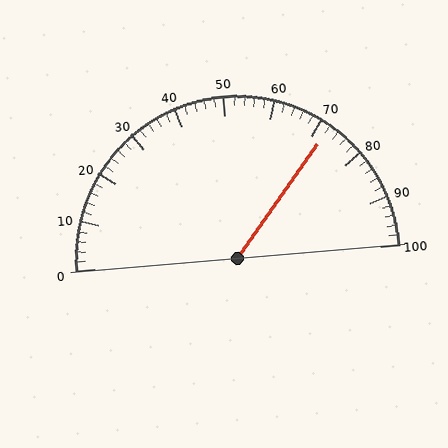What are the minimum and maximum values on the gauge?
The gauge ranges from 0 to 100.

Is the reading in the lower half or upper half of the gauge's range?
The reading is in the upper half of the range (0 to 100).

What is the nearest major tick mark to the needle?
The nearest major tick mark is 70.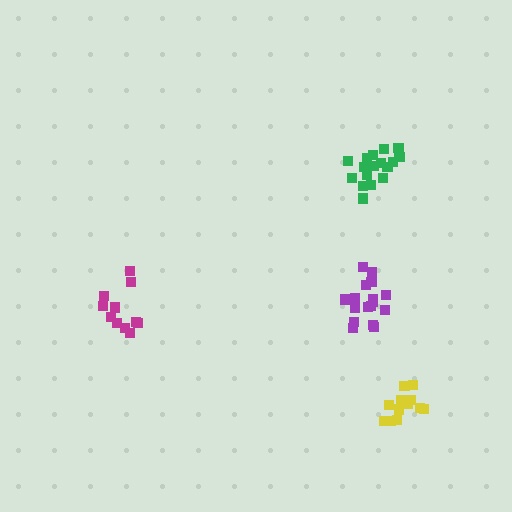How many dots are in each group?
Group 1: 17 dots, Group 2: 14 dots, Group 3: 11 dots, Group 4: 17 dots (59 total).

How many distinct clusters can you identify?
There are 4 distinct clusters.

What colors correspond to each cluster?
The clusters are colored: green, yellow, magenta, purple.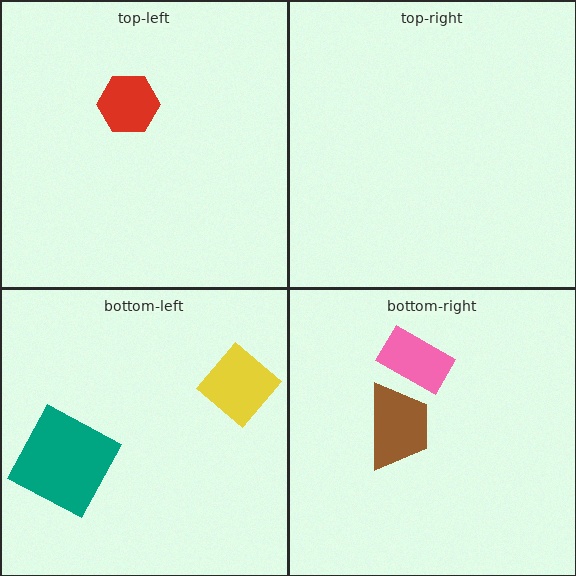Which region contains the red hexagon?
The top-left region.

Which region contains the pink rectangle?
The bottom-right region.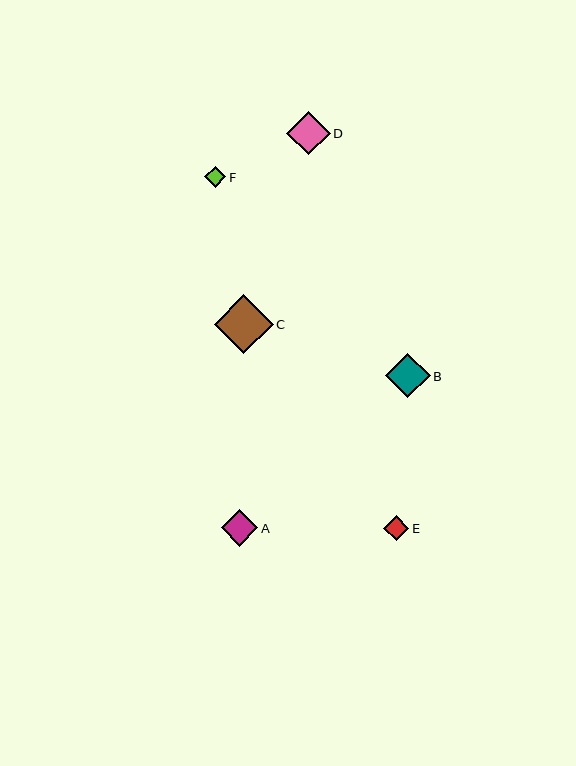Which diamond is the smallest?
Diamond F is the smallest with a size of approximately 21 pixels.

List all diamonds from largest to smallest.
From largest to smallest: C, B, D, A, E, F.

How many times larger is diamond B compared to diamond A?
Diamond B is approximately 1.2 times the size of diamond A.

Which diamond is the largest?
Diamond C is the largest with a size of approximately 59 pixels.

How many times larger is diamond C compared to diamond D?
Diamond C is approximately 1.4 times the size of diamond D.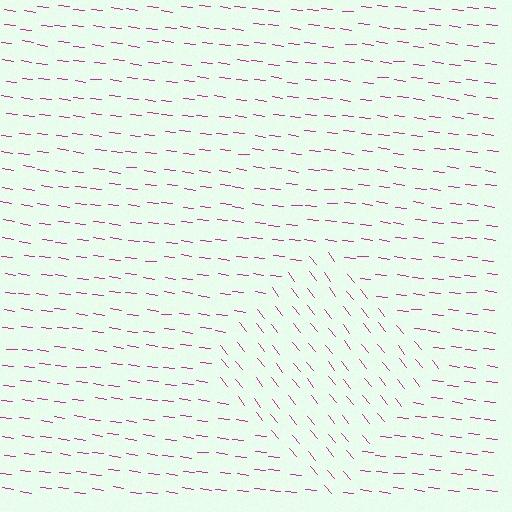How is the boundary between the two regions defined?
The boundary is defined purely by a change in line orientation (approximately 45 degrees difference). All lines are the same color and thickness.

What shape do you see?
I see a diamond.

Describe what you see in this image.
The image is filled with small magenta line segments. A diamond region in the image has lines oriented differently from the surrounding lines, creating a visible texture boundary.